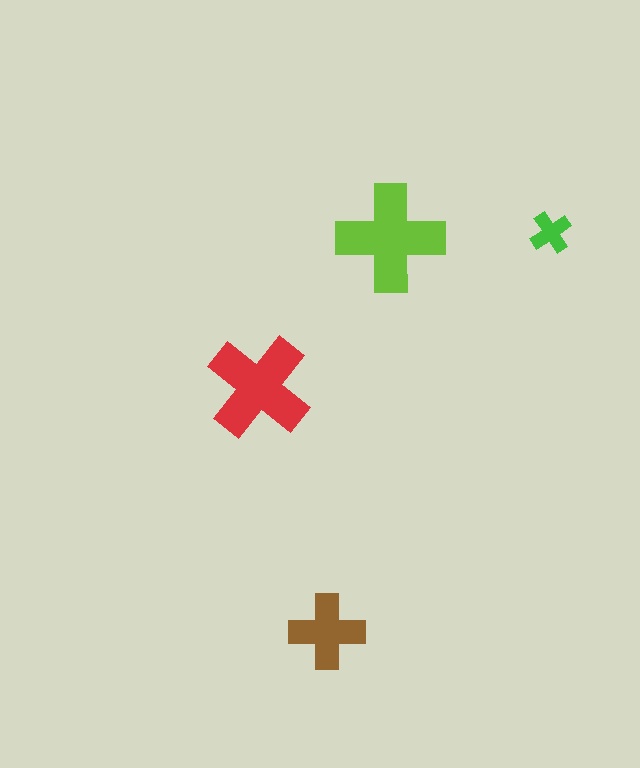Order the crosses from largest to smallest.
the lime one, the red one, the brown one, the green one.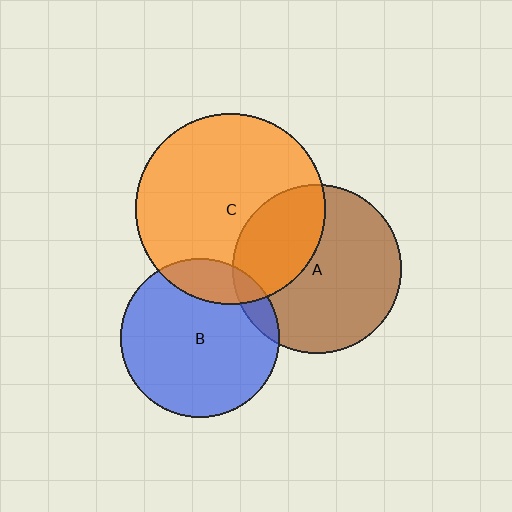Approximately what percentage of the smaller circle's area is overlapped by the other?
Approximately 10%.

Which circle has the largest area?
Circle C (orange).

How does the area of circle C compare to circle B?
Approximately 1.4 times.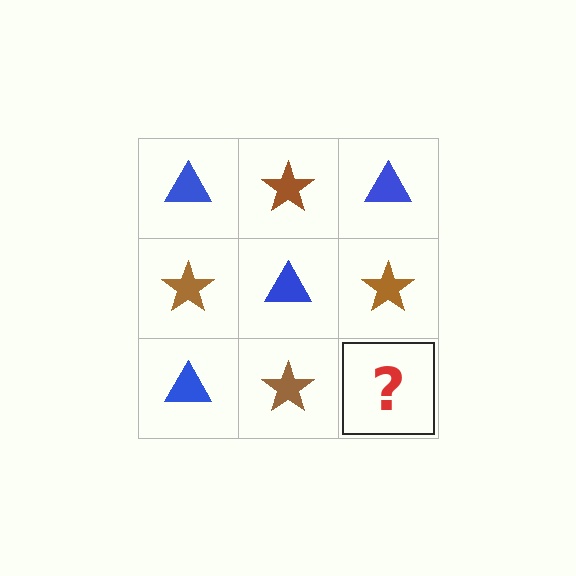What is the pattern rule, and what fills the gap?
The rule is that it alternates blue triangle and brown star in a checkerboard pattern. The gap should be filled with a blue triangle.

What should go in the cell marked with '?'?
The missing cell should contain a blue triangle.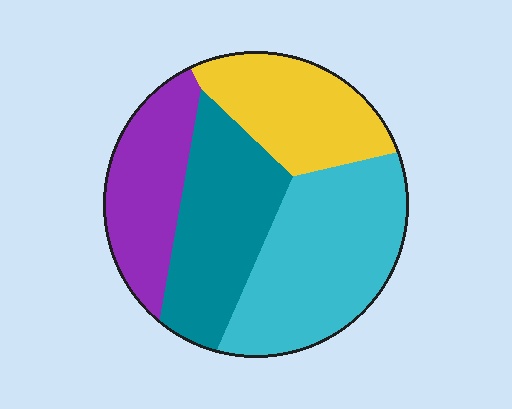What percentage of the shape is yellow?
Yellow covers 21% of the shape.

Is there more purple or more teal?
Teal.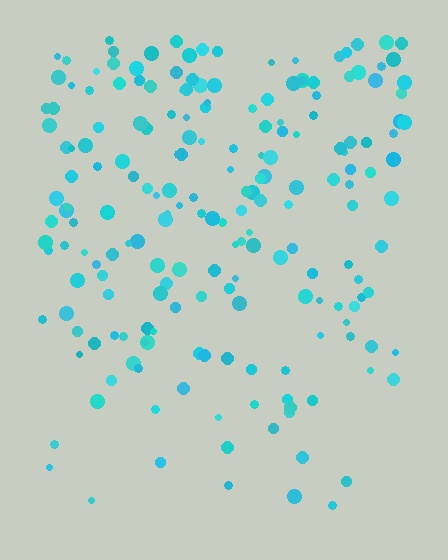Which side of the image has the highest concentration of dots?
The top.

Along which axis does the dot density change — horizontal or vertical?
Vertical.